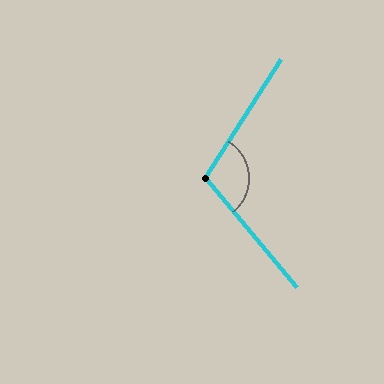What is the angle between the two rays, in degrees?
Approximately 107 degrees.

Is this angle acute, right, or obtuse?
It is obtuse.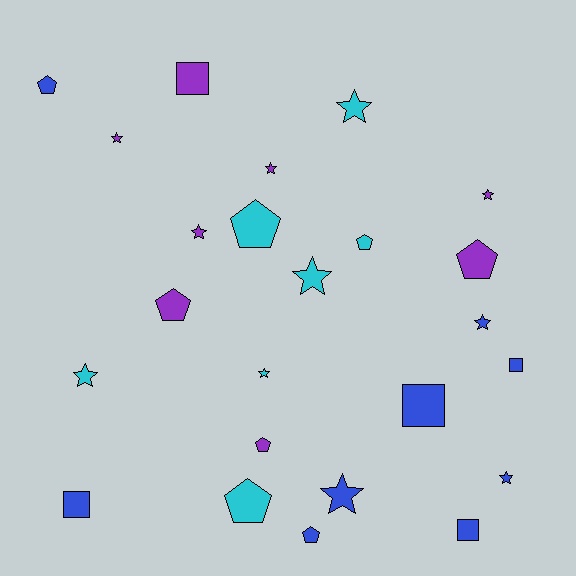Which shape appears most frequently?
Star, with 11 objects.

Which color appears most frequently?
Blue, with 9 objects.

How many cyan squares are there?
There are no cyan squares.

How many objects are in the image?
There are 24 objects.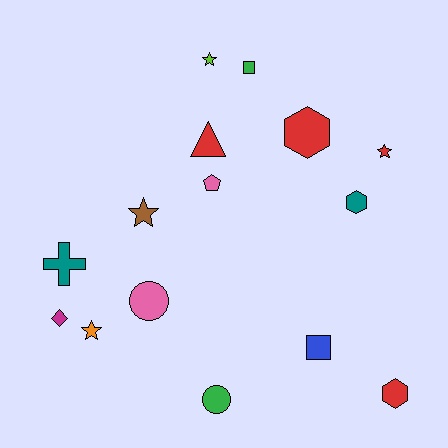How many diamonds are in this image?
There is 1 diamond.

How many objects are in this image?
There are 15 objects.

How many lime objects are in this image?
There is 1 lime object.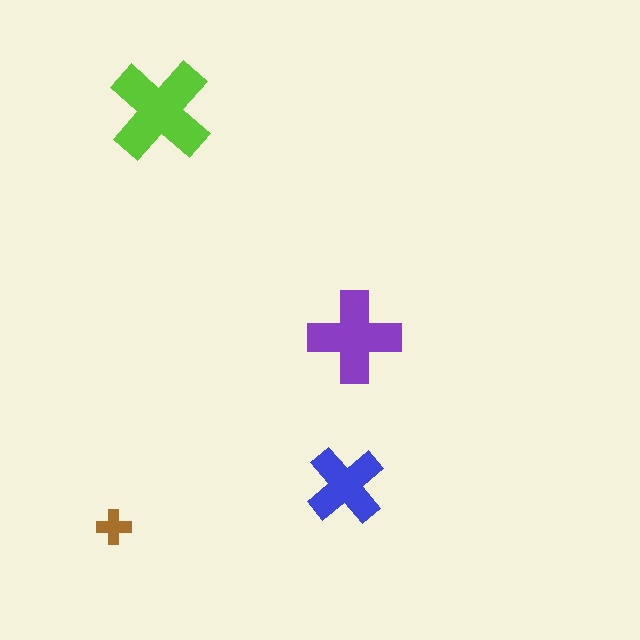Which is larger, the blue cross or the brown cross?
The blue one.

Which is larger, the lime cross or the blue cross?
The lime one.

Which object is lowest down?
The brown cross is bottommost.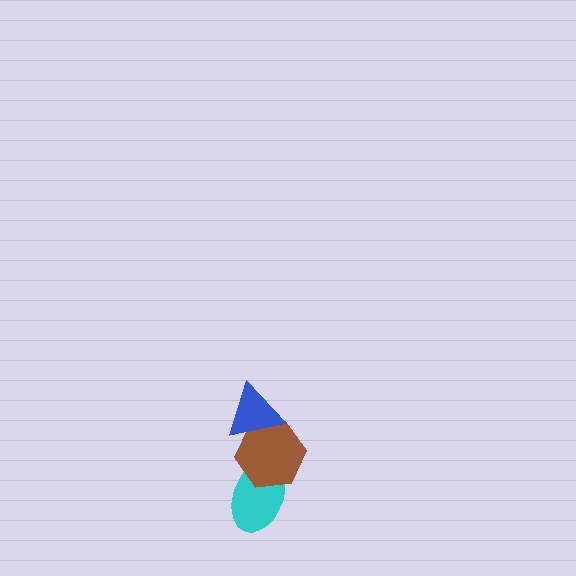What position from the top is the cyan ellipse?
The cyan ellipse is 3rd from the top.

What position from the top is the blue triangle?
The blue triangle is 1st from the top.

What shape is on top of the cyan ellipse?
The brown hexagon is on top of the cyan ellipse.